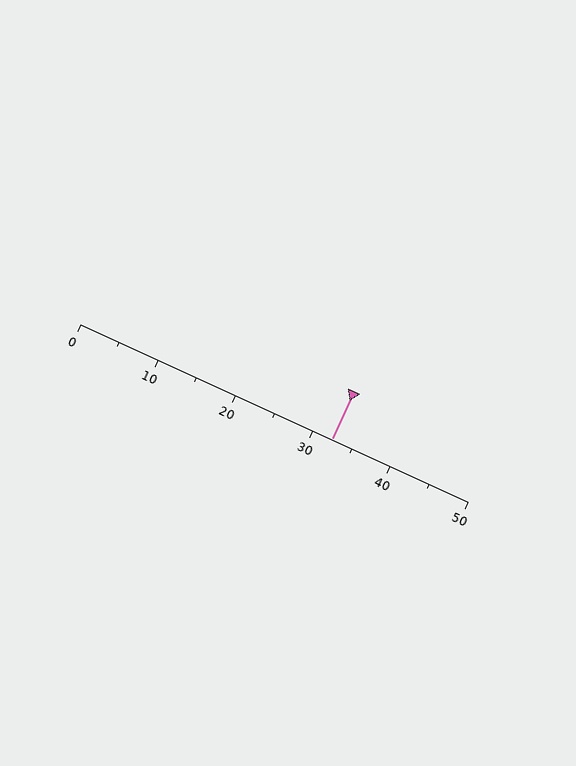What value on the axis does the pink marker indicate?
The marker indicates approximately 32.5.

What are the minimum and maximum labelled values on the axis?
The axis runs from 0 to 50.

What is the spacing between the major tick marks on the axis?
The major ticks are spaced 10 apart.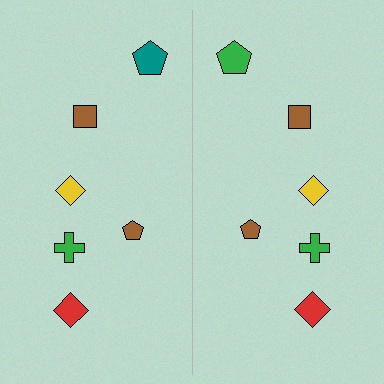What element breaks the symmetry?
The green pentagon on the right side breaks the symmetry — its mirror counterpart is teal.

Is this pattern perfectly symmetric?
No, the pattern is not perfectly symmetric. The green pentagon on the right side breaks the symmetry — its mirror counterpart is teal.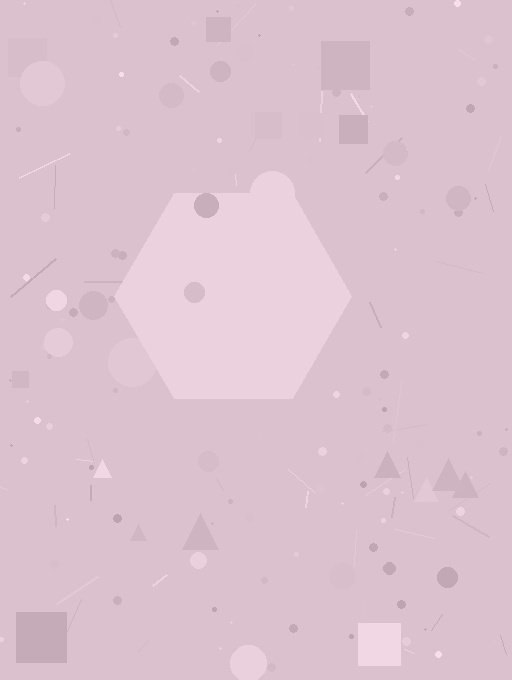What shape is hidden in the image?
A hexagon is hidden in the image.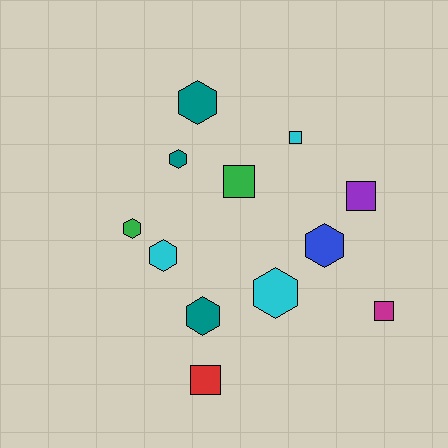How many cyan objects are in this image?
There are 3 cyan objects.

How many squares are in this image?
There are 5 squares.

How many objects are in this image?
There are 12 objects.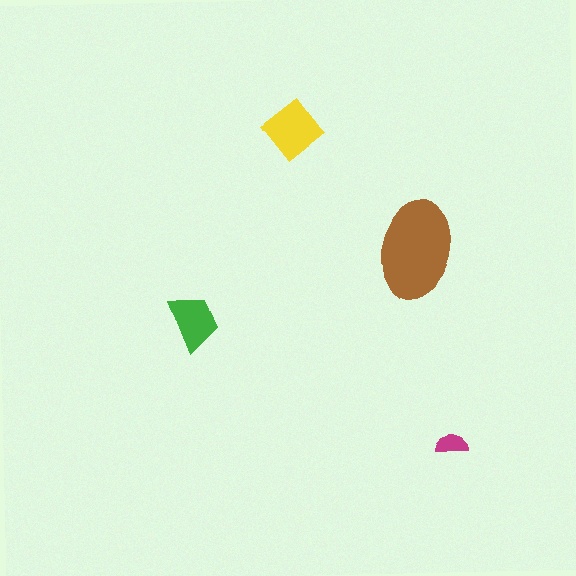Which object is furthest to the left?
The green trapezoid is leftmost.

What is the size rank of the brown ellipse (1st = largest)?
1st.